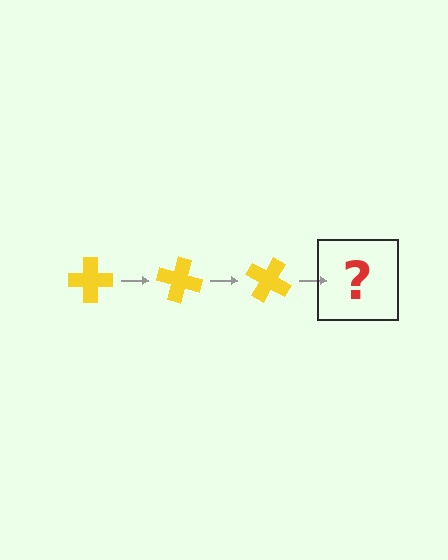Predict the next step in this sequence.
The next step is a yellow cross rotated 45 degrees.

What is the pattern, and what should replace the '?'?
The pattern is that the cross rotates 15 degrees each step. The '?' should be a yellow cross rotated 45 degrees.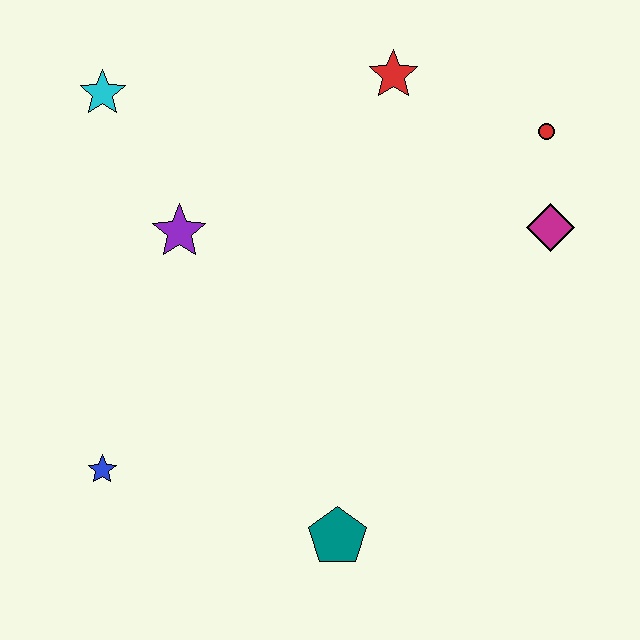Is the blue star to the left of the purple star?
Yes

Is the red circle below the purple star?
No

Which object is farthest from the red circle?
The blue star is farthest from the red circle.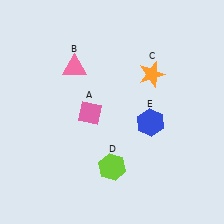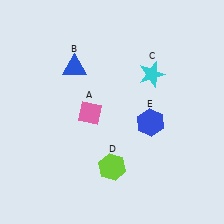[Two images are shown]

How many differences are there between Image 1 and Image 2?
There are 2 differences between the two images.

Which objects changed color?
B changed from pink to blue. C changed from orange to cyan.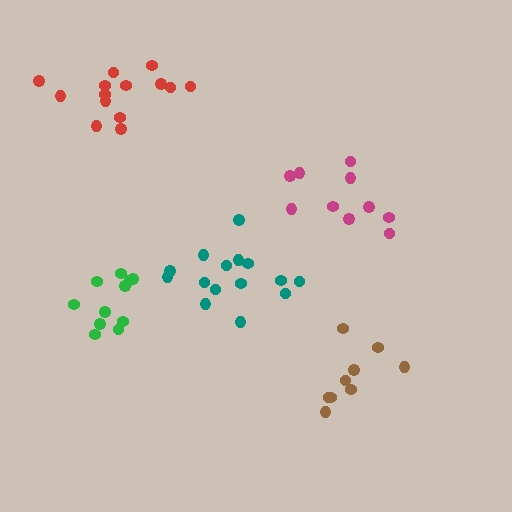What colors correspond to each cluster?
The clusters are colored: teal, magenta, green, brown, red.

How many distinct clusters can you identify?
There are 5 distinct clusters.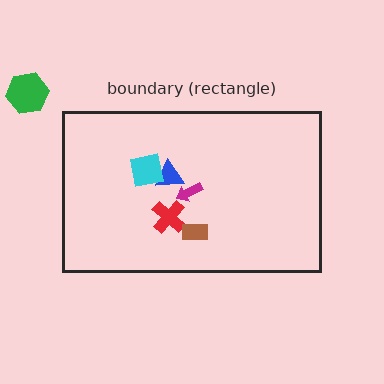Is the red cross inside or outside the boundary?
Inside.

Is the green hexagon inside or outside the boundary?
Outside.